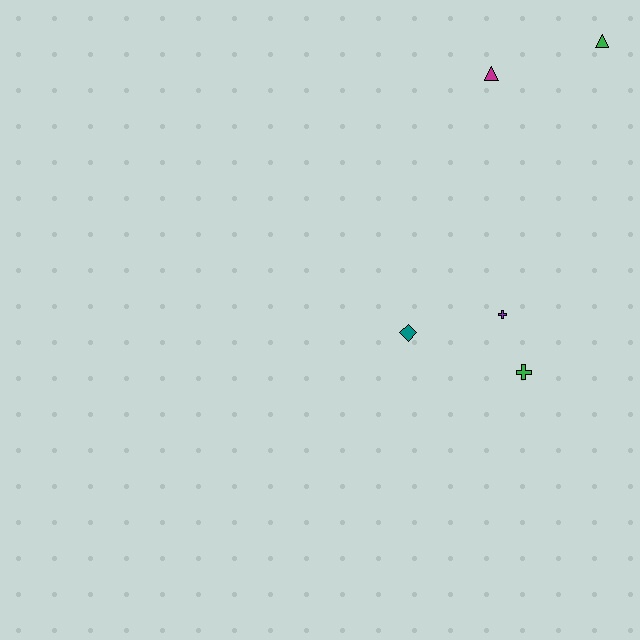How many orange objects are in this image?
There are no orange objects.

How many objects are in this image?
There are 5 objects.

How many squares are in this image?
There are no squares.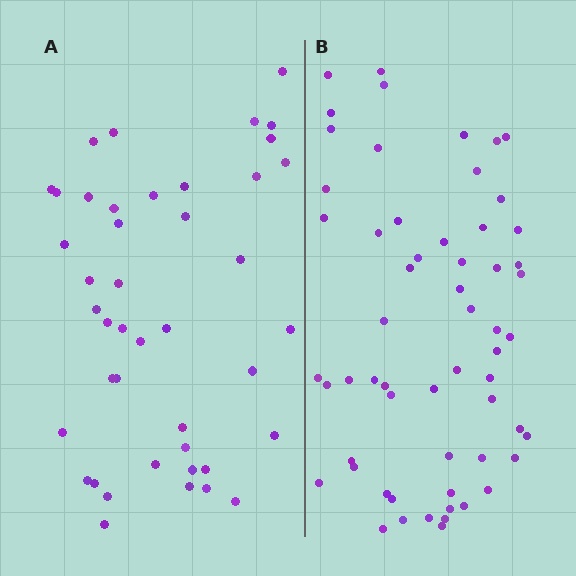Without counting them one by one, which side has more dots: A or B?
Region B (the right region) has more dots.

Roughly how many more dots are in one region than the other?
Region B has approximately 15 more dots than region A.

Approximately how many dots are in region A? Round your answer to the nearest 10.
About 40 dots. (The exact count is 43, which rounds to 40.)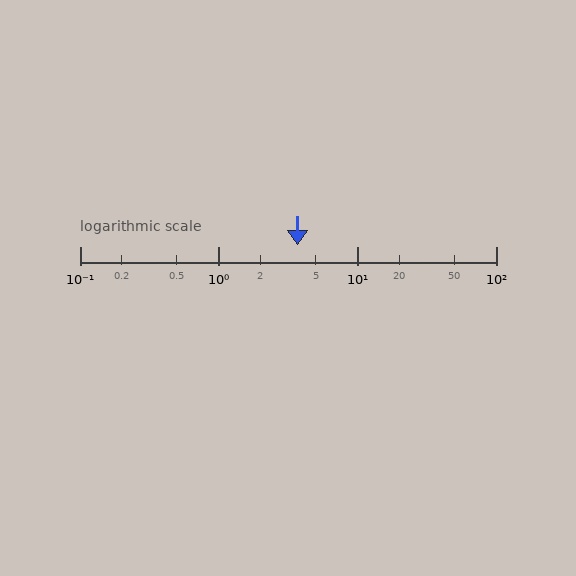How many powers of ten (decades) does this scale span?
The scale spans 3 decades, from 0.1 to 100.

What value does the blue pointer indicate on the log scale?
The pointer indicates approximately 3.7.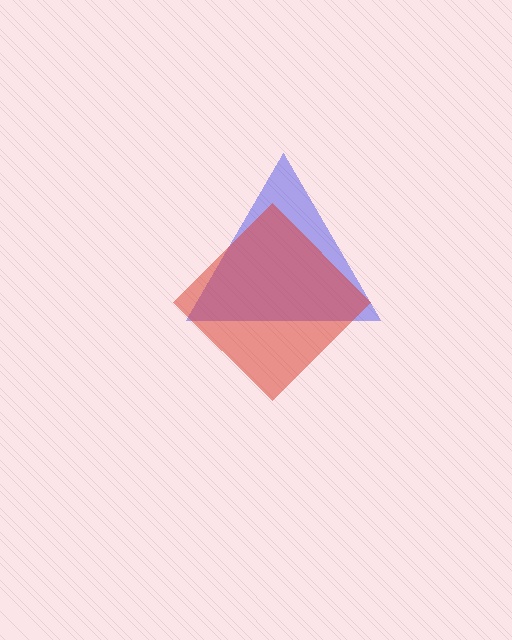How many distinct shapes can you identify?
There are 2 distinct shapes: a blue triangle, a red diamond.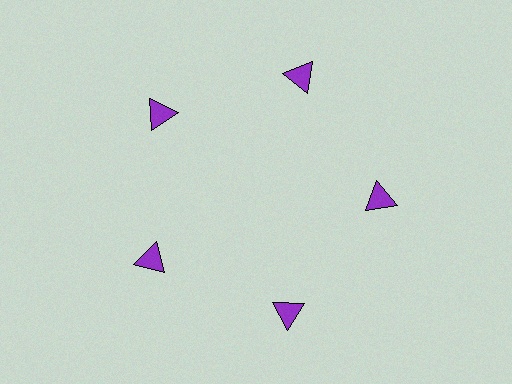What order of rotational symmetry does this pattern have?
This pattern has 5-fold rotational symmetry.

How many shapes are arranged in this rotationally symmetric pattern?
There are 5 shapes, arranged in 5 groups of 1.